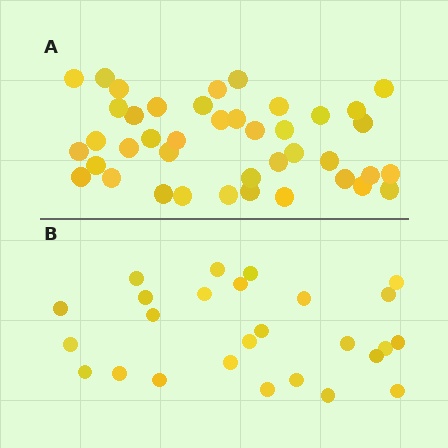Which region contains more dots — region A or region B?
Region A (the top region) has more dots.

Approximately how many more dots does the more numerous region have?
Region A has approximately 15 more dots than region B.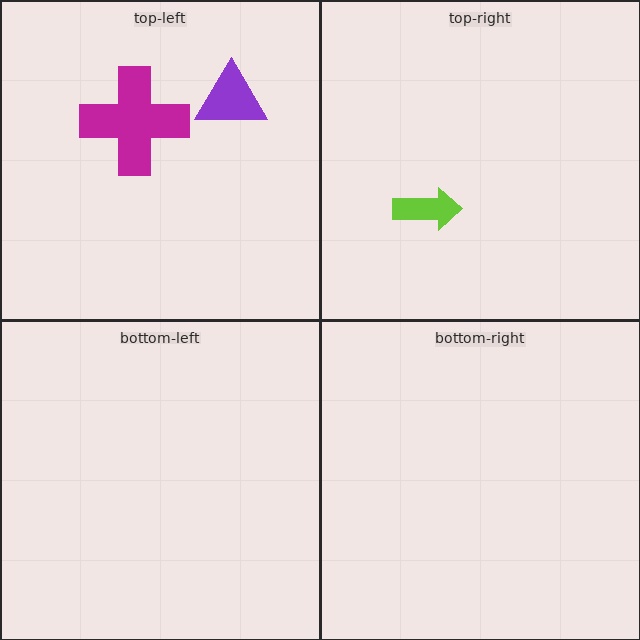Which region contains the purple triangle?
The top-left region.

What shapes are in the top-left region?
The magenta cross, the purple triangle.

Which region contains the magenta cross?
The top-left region.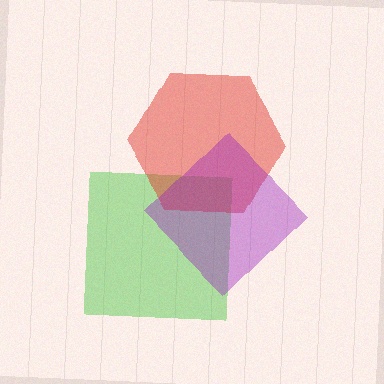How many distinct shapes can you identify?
There are 3 distinct shapes: a green square, a red hexagon, a purple diamond.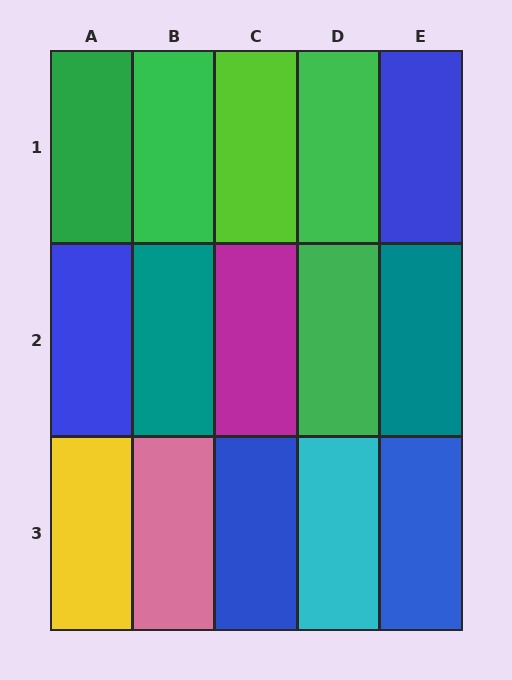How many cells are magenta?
1 cell is magenta.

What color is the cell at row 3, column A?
Yellow.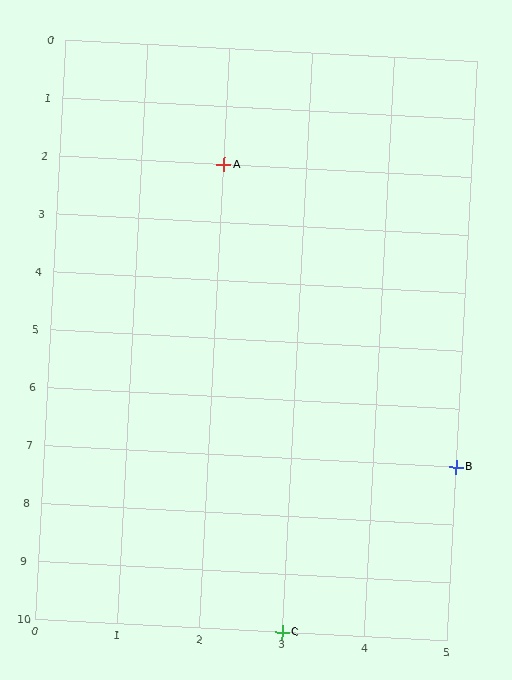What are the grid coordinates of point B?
Point B is at grid coordinates (5, 7).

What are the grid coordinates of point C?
Point C is at grid coordinates (3, 10).